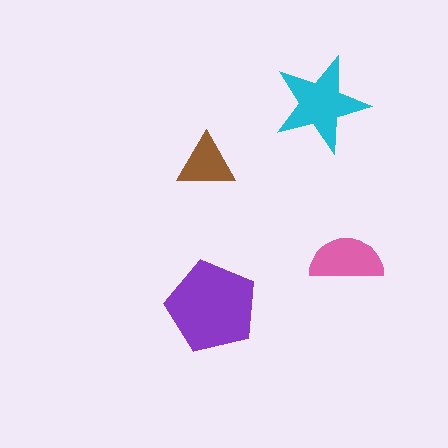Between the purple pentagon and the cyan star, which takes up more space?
The purple pentagon.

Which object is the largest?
The purple pentagon.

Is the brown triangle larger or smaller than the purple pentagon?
Smaller.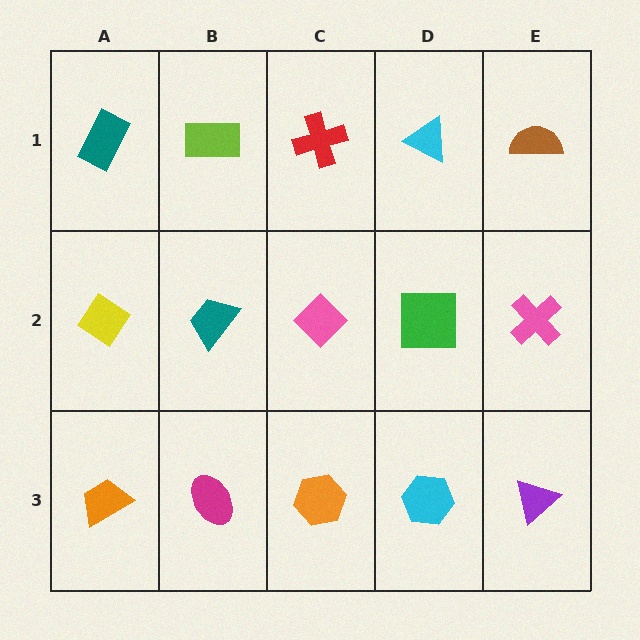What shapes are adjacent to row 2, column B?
A lime rectangle (row 1, column B), a magenta ellipse (row 3, column B), a yellow diamond (row 2, column A), a pink diamond (row 2, column C).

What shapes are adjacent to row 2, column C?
A red cross (row 1, column C), an orange hexagon (row 3, column C), a teal trapezoid (row 2, column B), a green square (row 2, column D).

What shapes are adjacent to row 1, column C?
A pink diamond (row 2, column C), a lime rectangle (row 1, column B), a cyan triangle (row 1, column D).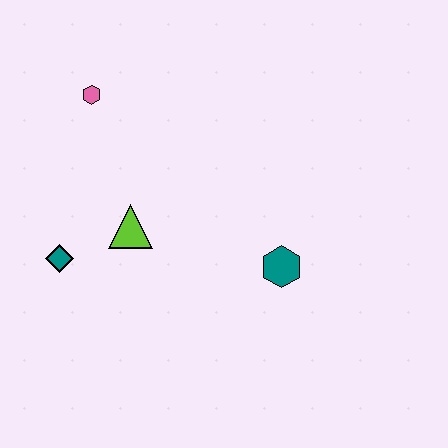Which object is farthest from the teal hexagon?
The pink hexagon is farthest from the teal hexagon.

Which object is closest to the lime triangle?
The teal diamond is closest to the lime triangle.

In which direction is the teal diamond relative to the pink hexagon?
The teal diamond is below the pink hexagon.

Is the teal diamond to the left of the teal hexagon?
Yes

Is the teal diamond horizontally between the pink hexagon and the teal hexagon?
No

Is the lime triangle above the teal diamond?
Yes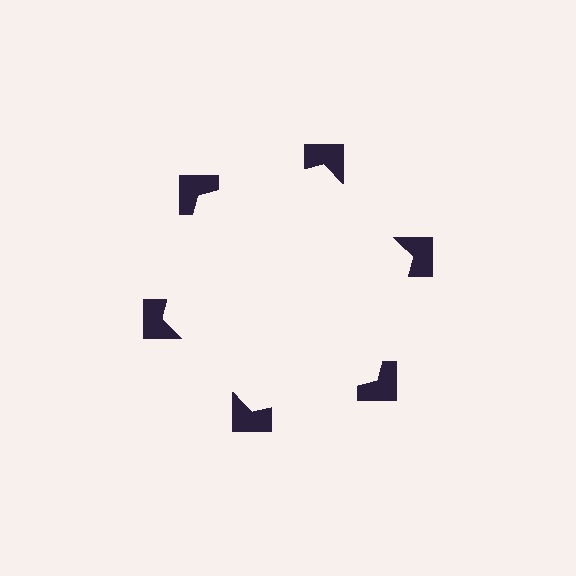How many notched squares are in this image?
There are 6 — one at each vertex of the illusory hexagon.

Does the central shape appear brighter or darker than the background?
It typically appears slightly brighter than the background, even though no actual brightness change is drawn.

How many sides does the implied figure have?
6 sides.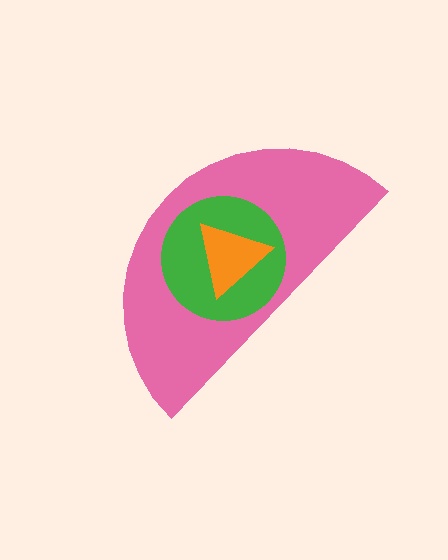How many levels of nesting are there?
3.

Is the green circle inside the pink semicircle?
Yes.